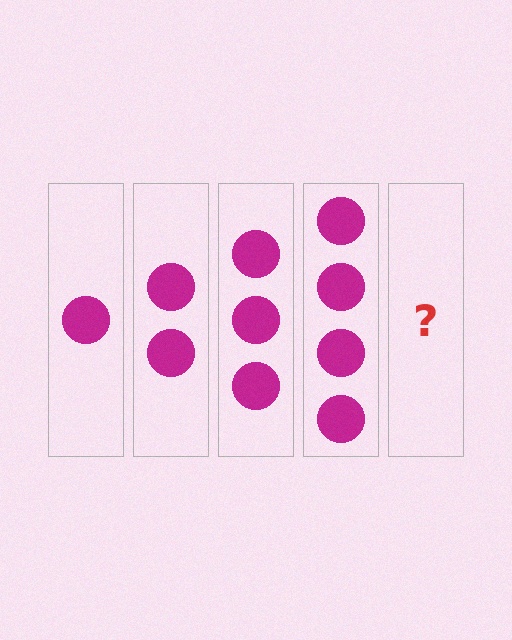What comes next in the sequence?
The next element should be 5 circles.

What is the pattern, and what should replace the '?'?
The pattern is that each step adds one more circle. The '?' should be 5 circles.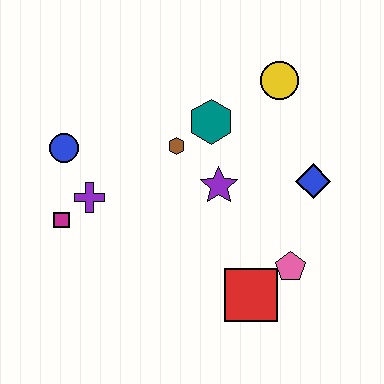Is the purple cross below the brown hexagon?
Yes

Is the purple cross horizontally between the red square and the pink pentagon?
No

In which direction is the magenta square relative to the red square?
The magenta square is to the left of the red square.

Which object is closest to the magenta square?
The purple cross is closest to the magenta square.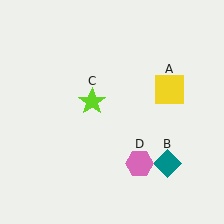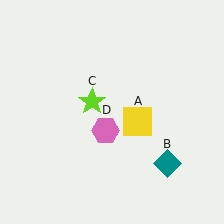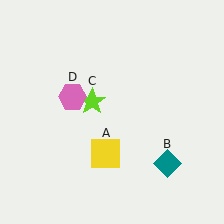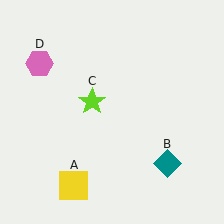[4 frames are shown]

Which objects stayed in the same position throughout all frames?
Teal diamond (object B) and lime star (object C) remained stationary.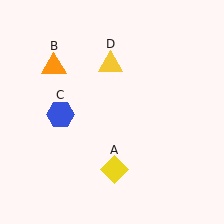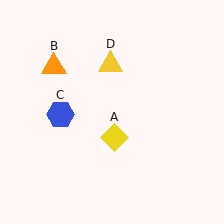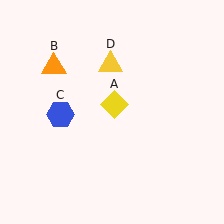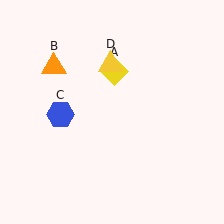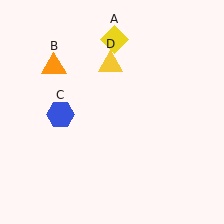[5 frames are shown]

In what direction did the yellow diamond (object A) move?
The yellow diamond (object A) moved up.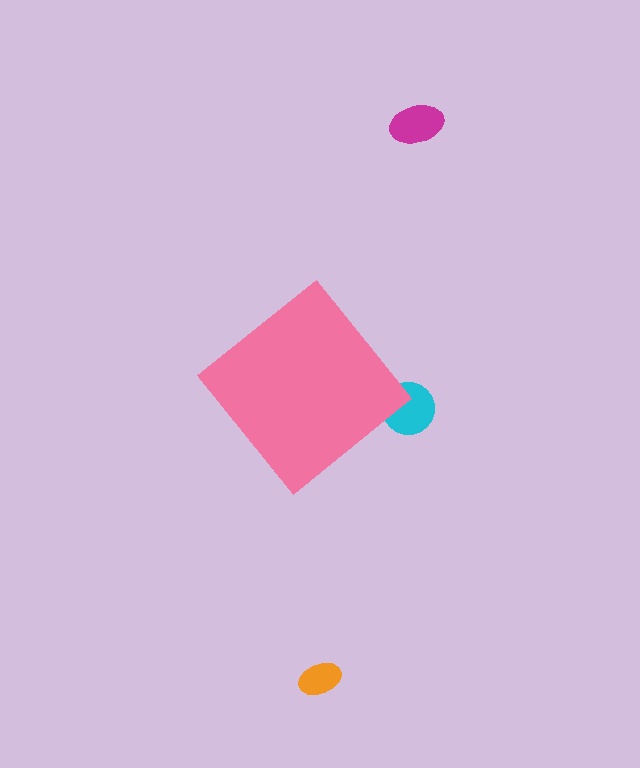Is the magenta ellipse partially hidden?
No, the magenta ellipse is fully visible.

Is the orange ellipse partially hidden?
No, the orange ellipse is fully visible.